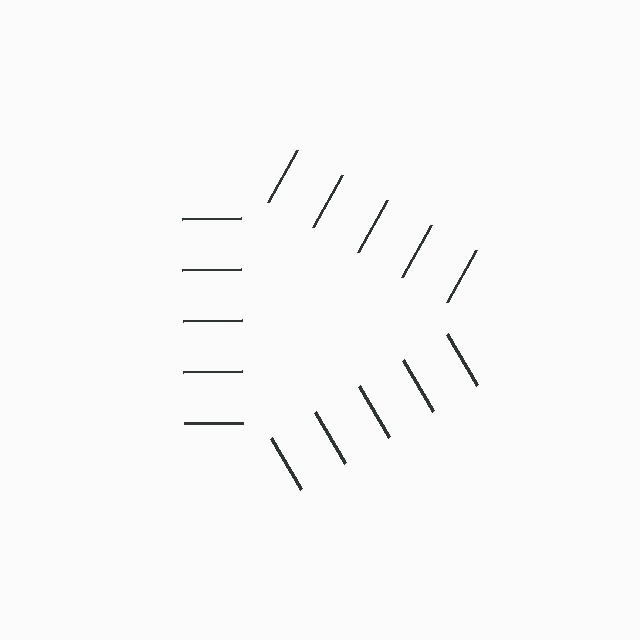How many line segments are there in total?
15 — 5 along each of the 3 edges.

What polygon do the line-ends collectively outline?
An illusory triangle — the line segments terminate on its edges but no continuous stroke is drawn.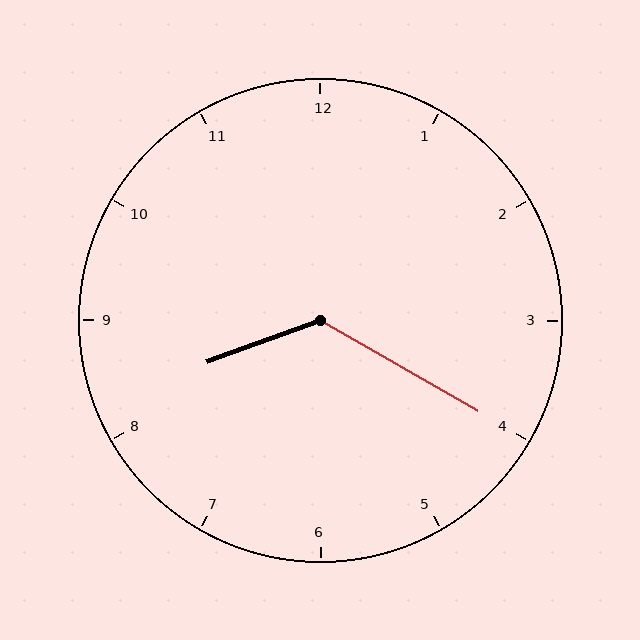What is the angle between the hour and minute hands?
Approximately 130 degrees.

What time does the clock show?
8:20.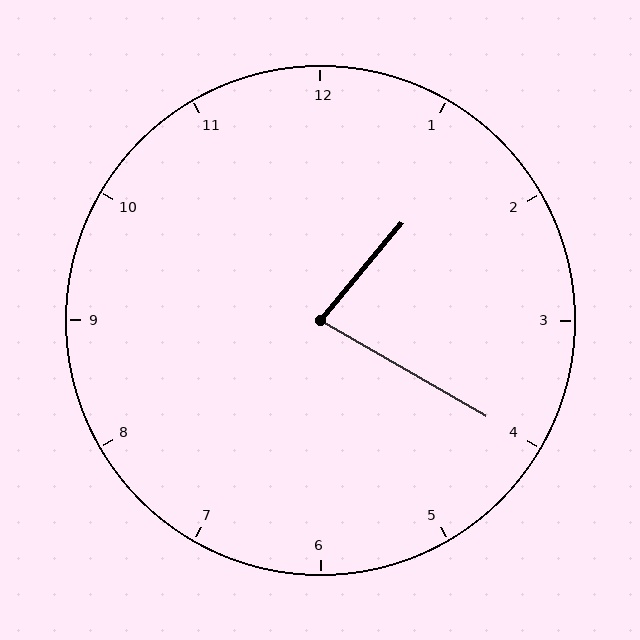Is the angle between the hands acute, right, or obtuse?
It is acute.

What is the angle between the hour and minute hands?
Approximately 80 degrees.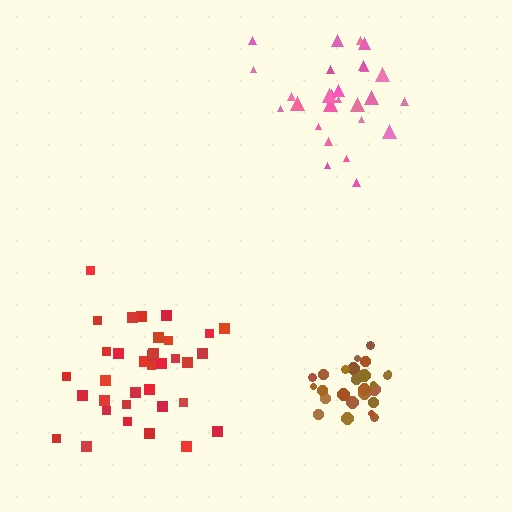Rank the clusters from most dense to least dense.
brown, red, pink.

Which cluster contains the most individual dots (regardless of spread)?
Red (35).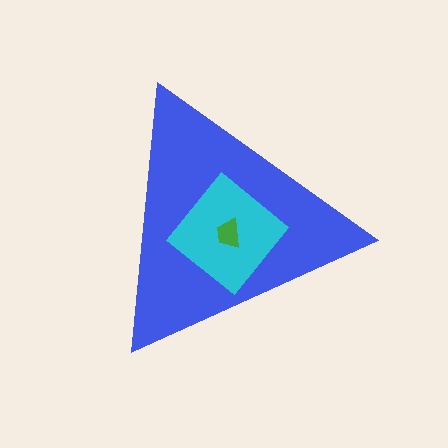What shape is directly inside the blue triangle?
The cyan diamond.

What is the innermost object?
The green trapezoid.